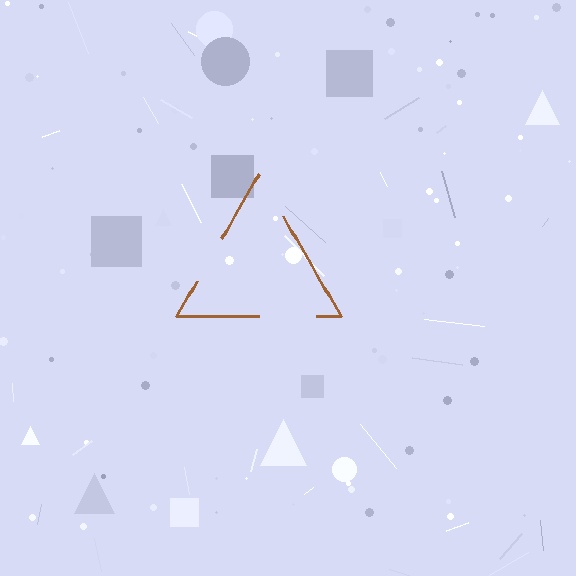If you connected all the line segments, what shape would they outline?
They would outline a triangle.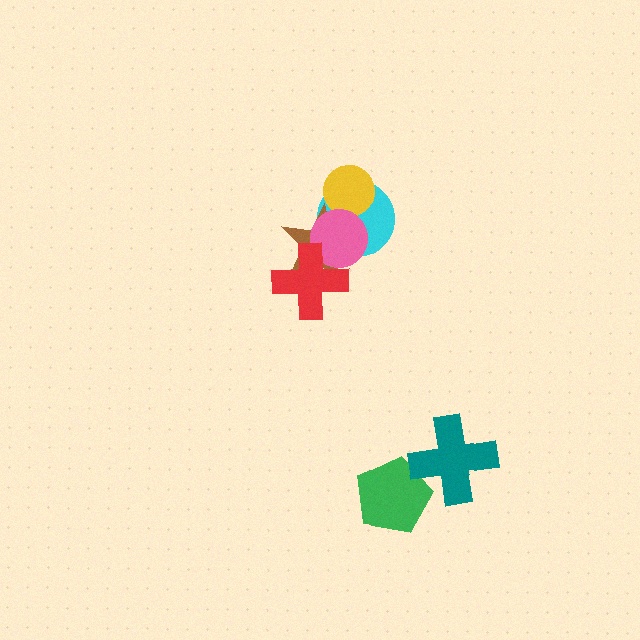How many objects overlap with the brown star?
3 objects overlap with the brown star.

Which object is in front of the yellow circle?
The pink circle is in front of the yellow circle.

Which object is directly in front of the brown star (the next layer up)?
The pink circle is directly in front of the brown star.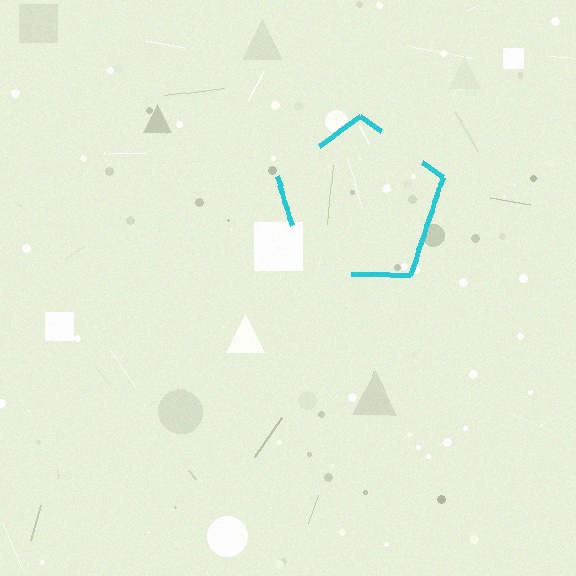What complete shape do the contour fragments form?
The contour fragments form a pentagon.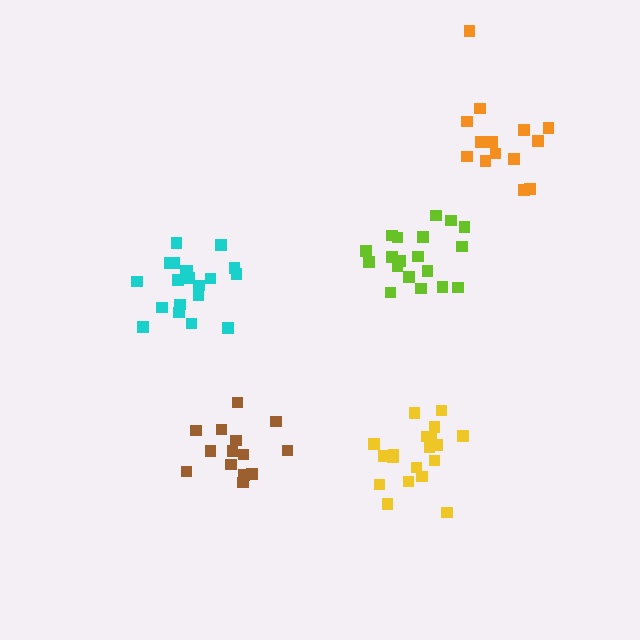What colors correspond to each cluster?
The clusters are colored: cyan, brown, lime, yellow, orange.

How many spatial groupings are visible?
There are 5 spatial groupings.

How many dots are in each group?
Group 1: 20 dots, Group 2: 15 dots, Group 3: 19 dots, Group 4: 20 dots, Group 5: 14 dots (88 total).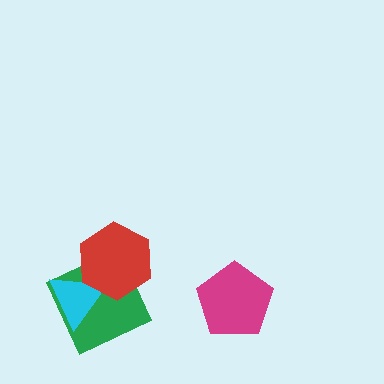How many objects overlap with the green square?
2 objects overlap with the green square.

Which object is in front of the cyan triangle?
The red hexagon is in front of the cyan triangle.